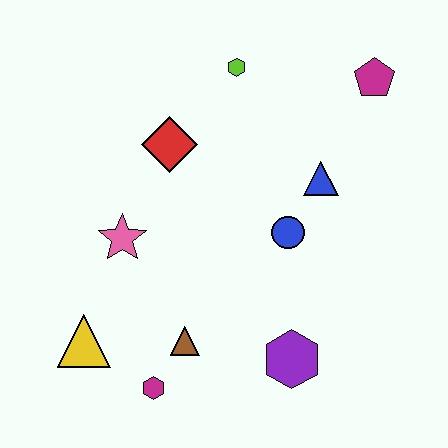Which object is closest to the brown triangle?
The magenta hexagon is closest to the brown triangle.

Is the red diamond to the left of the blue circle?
Yes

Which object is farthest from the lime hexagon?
The magenta hexagon is farthest from the lime hexagon.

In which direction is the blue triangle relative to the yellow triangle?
The blue triangle is to the right of the yellow triangle.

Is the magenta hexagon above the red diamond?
No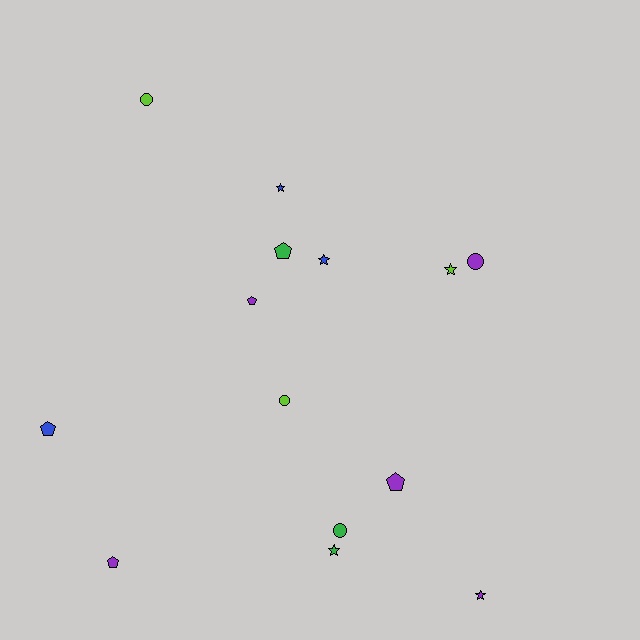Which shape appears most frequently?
Pentagon, with 5 objects.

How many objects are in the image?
There are 14 objects.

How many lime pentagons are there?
There are no lime pentagons.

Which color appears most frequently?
Purple, with 5 objects.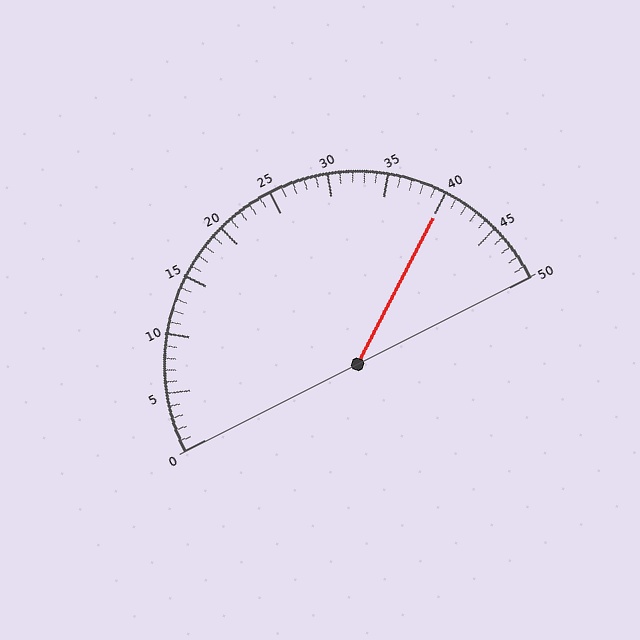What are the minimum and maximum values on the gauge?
The gauge ranges from 0 to 50.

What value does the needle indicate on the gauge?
The needle indicates approximately 40.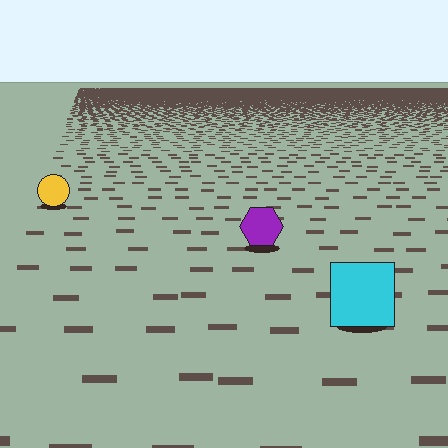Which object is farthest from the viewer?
The yellow circle is farthest from the viewer. It appears smaller and the ground texture around it is denser.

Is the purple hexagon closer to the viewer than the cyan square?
No. The cyan square is closer — you can tell from the texture gradient: the ground texture is coarser near it.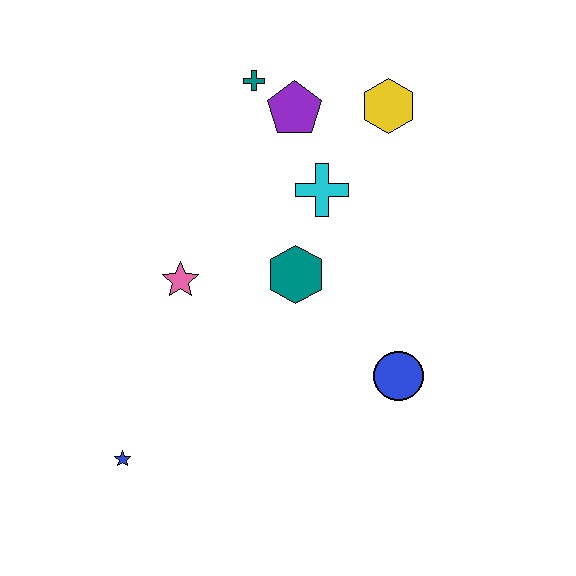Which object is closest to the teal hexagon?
The cyan cross is closest to the teal hexagon.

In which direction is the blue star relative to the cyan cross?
The blue star is below the cyan cross.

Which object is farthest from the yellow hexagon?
The blue star is farthest from the yellow hexagon.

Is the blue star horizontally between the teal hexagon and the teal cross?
No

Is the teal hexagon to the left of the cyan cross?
Yes